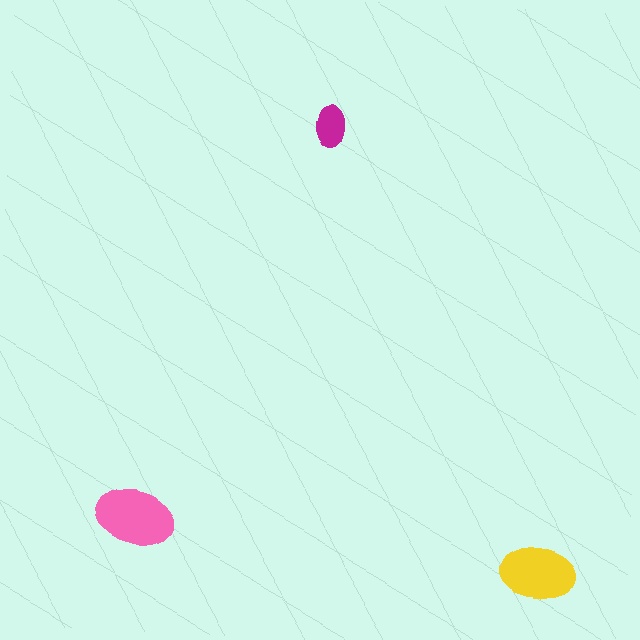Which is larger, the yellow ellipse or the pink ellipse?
The pink one.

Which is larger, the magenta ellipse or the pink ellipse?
The pink one.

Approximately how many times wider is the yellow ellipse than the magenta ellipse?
About 2 times wider.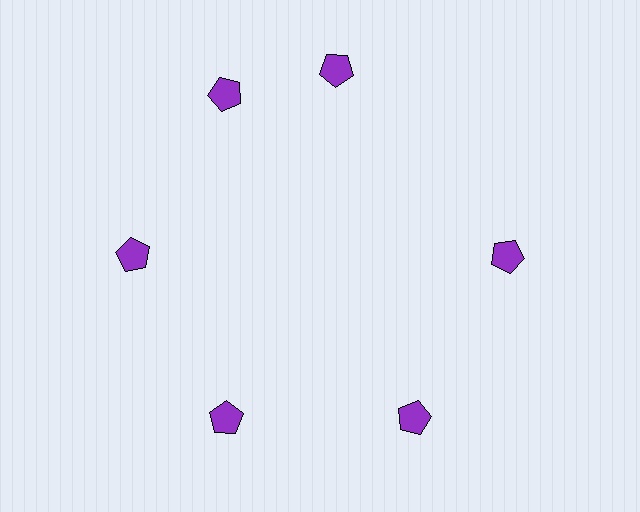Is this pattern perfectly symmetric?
No. The 6 purple pentagons are arranged in a ring, but one element near the 1 o'clock position is rotated out of alignment along the ring, breaking the 6-fold rotational symmetry.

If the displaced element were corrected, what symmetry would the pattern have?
It would have 6-fold rotational symmetry — the pattern would map onto itself every 60 degrees.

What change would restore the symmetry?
The symmetry would be restored by rotating it back into even spacing with its neighbors so that all 6 pentagons sit at equal angles and equal distance from the center.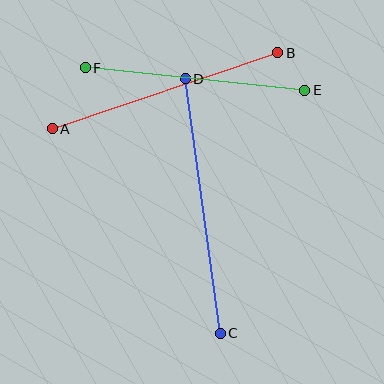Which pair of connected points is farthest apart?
Points C and D are farthest apart.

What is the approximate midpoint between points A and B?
The midpoint is at approximately (165, 91) pixels.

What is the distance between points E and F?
The distance is approximately 221 pixels.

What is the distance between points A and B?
The distance is approximately 238 pixels.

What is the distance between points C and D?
The distance is approximately 257 pixels.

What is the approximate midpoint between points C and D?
The midpoint is at approximately (203, 206) pixels.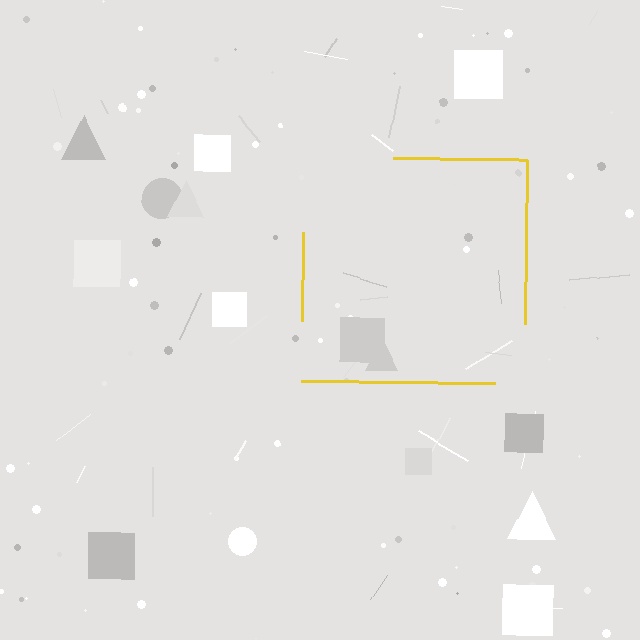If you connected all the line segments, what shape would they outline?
They would outline a square.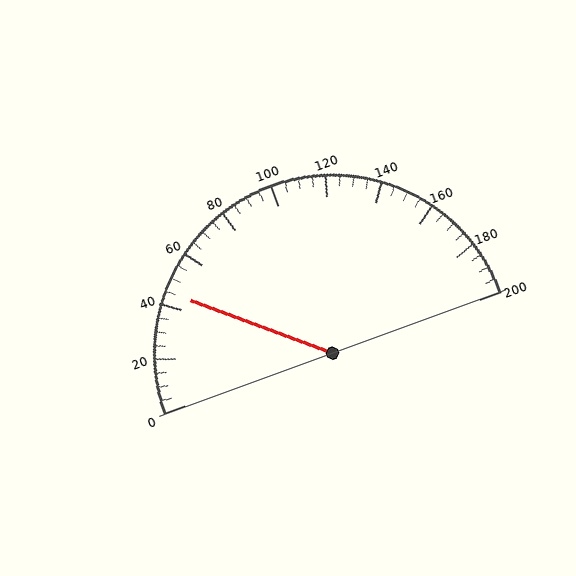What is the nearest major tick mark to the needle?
The nearest major tick mark is 40.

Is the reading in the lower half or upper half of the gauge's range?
The reading is in the lower half of the range (0 to 200).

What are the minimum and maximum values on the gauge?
The gauge ranges from 0 to 200.